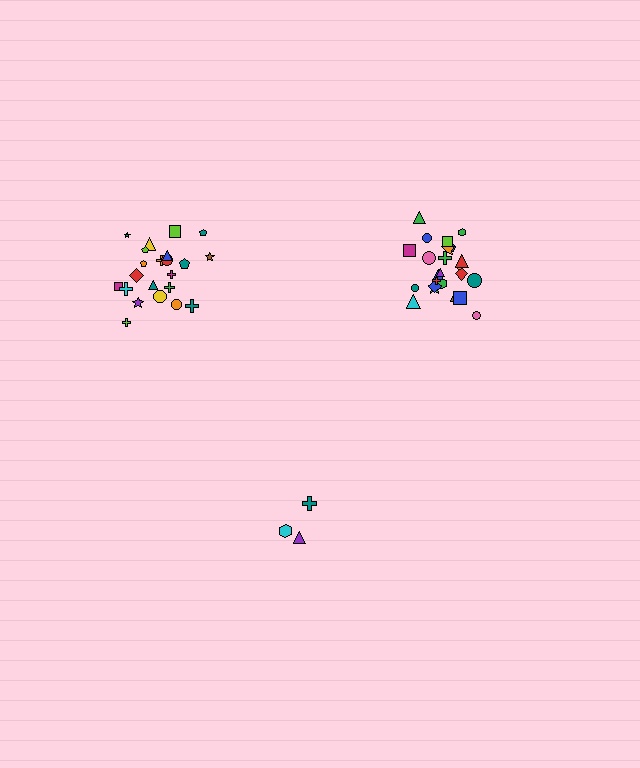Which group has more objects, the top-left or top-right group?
The top-right group.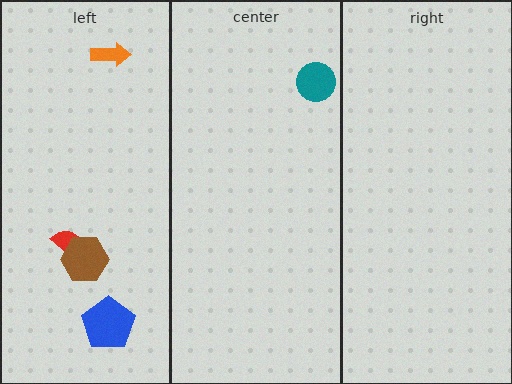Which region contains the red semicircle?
The left region.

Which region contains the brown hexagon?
The left region.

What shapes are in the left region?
The red semicircle, the blue pentagon, the brown hexagon, the orange arrow.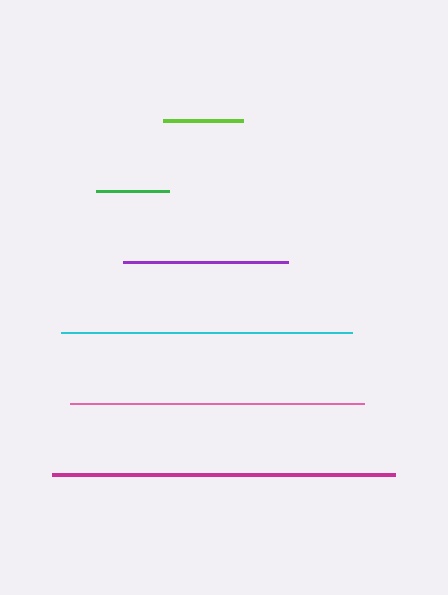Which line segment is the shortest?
The green line is the shortest at approximately 74 pixels.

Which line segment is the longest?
The magenta line is the longest at approximately 343 pixels.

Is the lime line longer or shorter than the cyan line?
The cyan line is longer than the lime line.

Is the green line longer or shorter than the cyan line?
The cyan line is longer than the green line.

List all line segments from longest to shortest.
From longest to shortest: magenta, pink, cyan, purple, lime, green.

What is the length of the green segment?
The green segment is approximately 74 pixels long.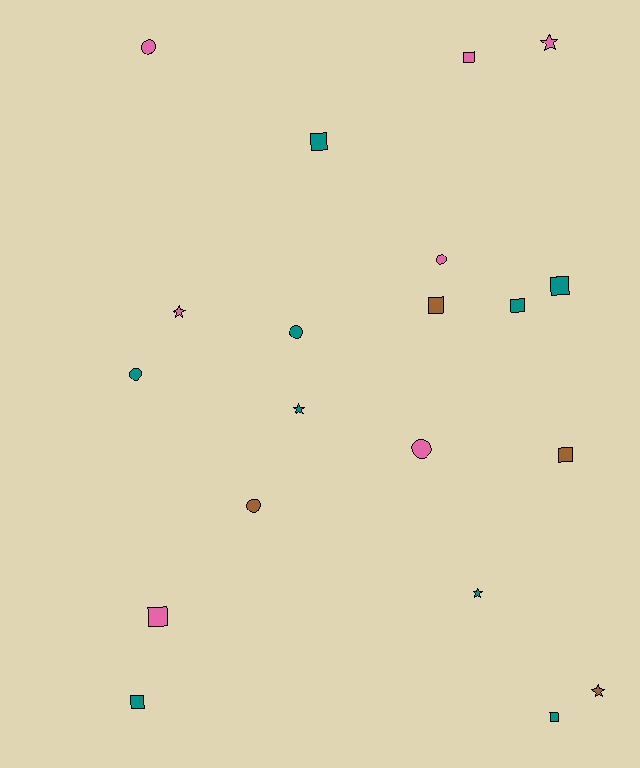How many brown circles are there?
There is 1 brown circle.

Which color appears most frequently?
Teal, with 9 objects.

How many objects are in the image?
There are 20 objects.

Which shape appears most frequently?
Square, with 9 objects.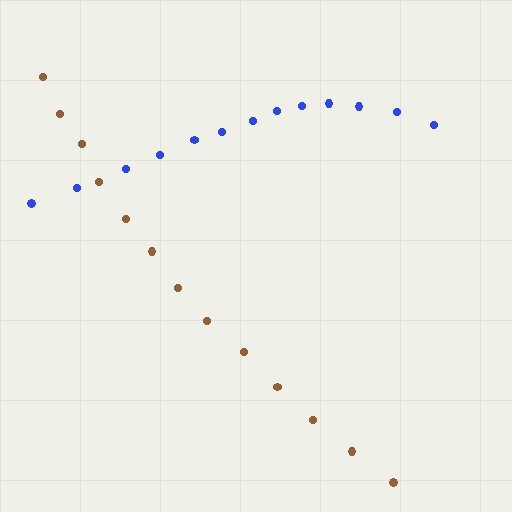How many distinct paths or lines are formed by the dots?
There are 2 distinct paths.